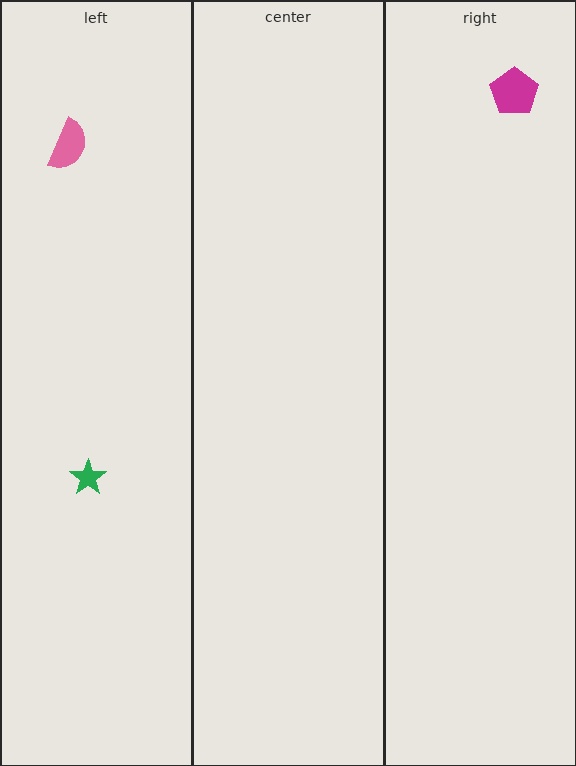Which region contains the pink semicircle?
The left region.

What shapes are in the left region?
The pink semicircle, the green star.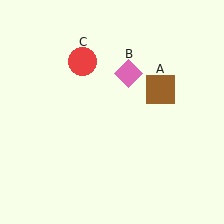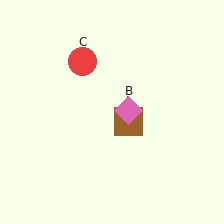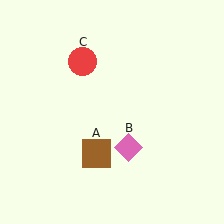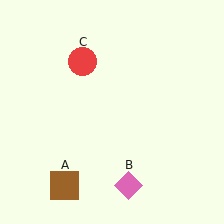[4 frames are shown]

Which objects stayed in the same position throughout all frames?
Red circle (object C) remained stationary.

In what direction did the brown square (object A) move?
The brown square (object A) moved down and to the left.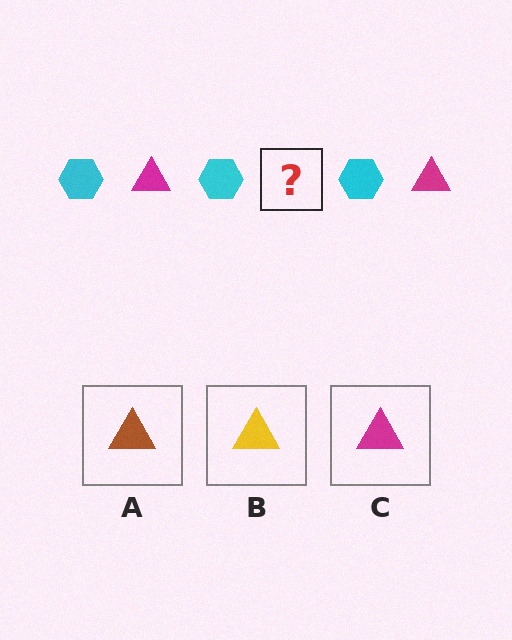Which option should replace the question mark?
Option C.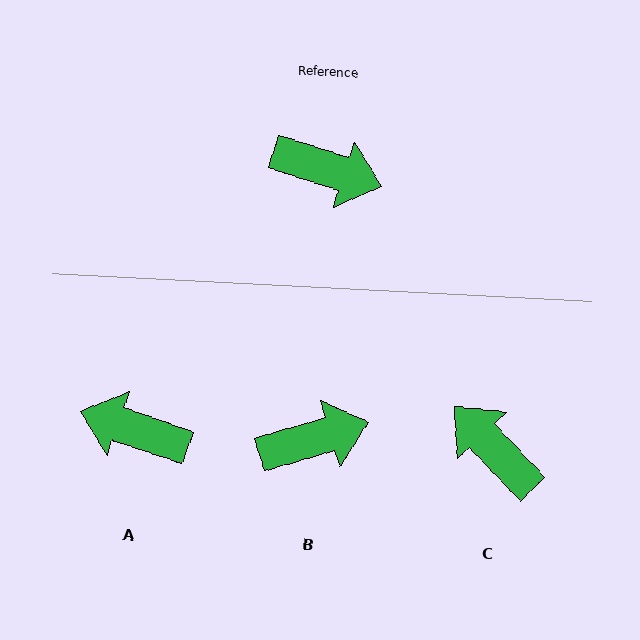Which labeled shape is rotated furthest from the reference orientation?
A, about 179 degrees away.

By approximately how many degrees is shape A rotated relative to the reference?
Approximately 179 degrees counter-clockwise.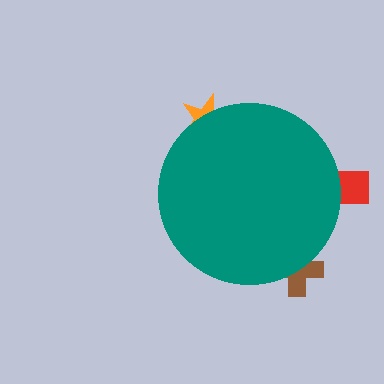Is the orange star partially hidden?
Yes, the orange star is partially hidden behind the teal circle.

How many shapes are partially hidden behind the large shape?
3 shapes are partially hidden.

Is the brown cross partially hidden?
Yes, the brown cross is partially hidden behind the teal circle.